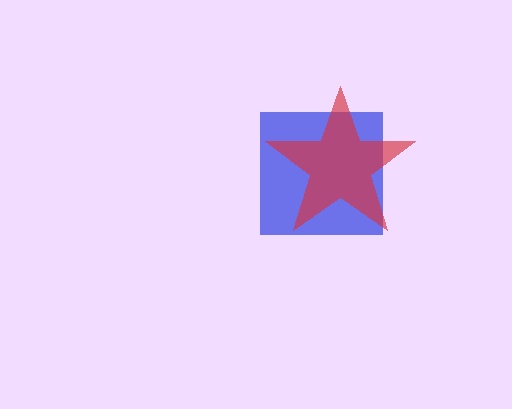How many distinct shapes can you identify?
There are 2 distinct shapes: a blue square, a red star.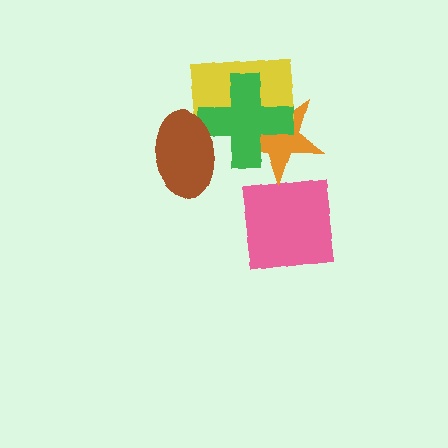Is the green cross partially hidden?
Yes, it is partially covered by another shape.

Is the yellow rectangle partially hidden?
Yes, it is partially covered by another shape.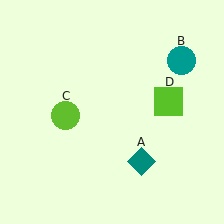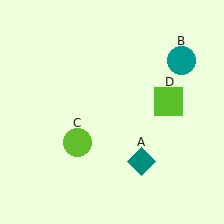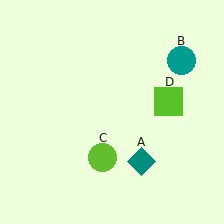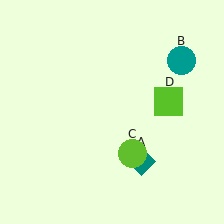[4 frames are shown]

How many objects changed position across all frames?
1 object changed position: lime circle (object C).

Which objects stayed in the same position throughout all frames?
Teal diamond (object A) and teal circle (object B) and lime square (object D) remained stationary.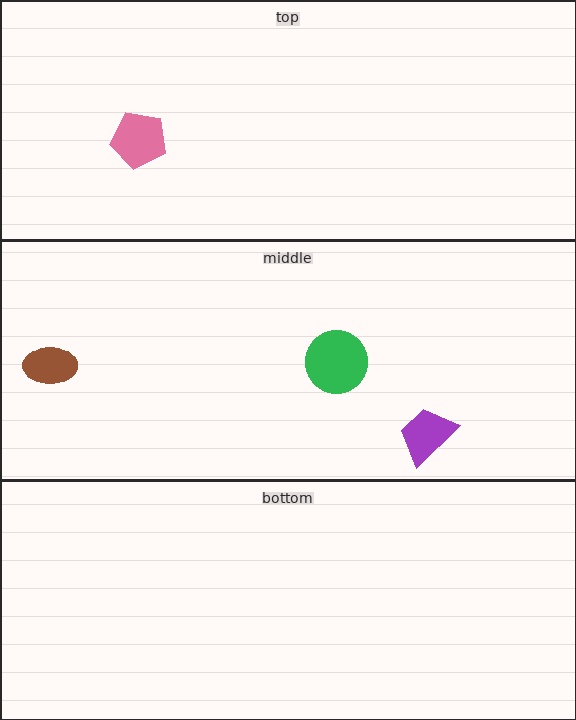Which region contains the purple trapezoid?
The middle region.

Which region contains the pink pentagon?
The top region.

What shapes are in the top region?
The pink pentagon.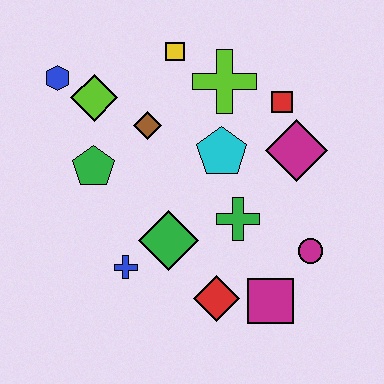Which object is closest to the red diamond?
The magenta square is closest to the red diamond.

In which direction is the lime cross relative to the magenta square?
The lime cross is above the magenta square.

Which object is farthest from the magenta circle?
The blue hexagon is farthest from the magenta circle.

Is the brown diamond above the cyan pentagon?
Yes